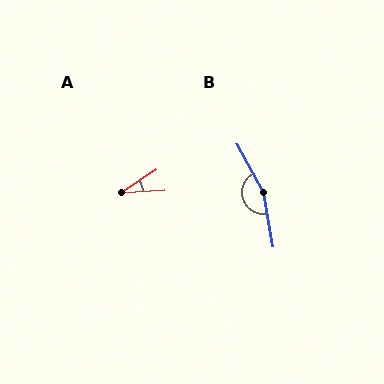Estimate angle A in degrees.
Approximately 30 degrees.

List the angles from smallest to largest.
A (30°), B (161°).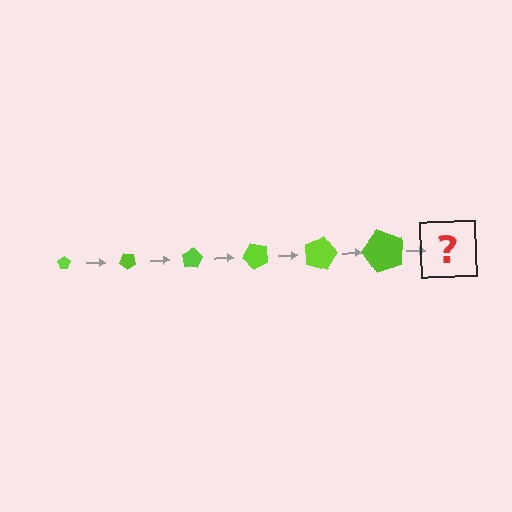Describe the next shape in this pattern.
It should be a pentagon, larger than the previous one and rotated 240 degrees from the start.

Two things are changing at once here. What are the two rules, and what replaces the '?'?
The two rules are that the pentagon grows larger each step and it rotates 40 degrees each step. The '?' should be a pentagon, larger than the previous one and rotated 240 degrees from the start.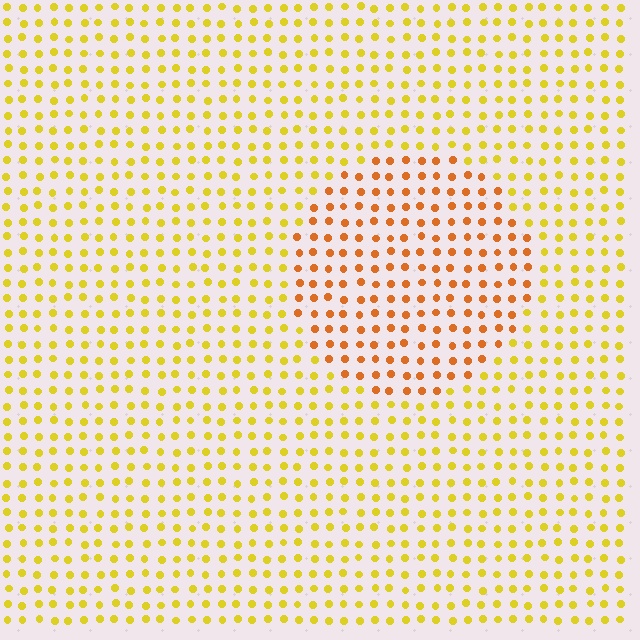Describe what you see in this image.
The image is filled with small yellow elements in a uniform arrangement. A circle-shaped region is visible where the elements are tinted to a slightly different hue, forming a subtle color boundary.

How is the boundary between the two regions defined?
The boundary is defined purely by a slight shift in hue (about 32 degrees). Spacing, size, and orientation are identical on both sides.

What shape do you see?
I see a circle.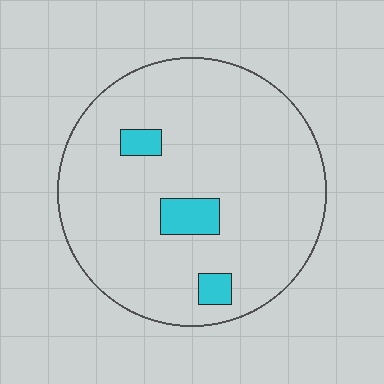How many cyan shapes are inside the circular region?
3.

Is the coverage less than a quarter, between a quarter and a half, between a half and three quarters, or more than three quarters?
Less than a quarter.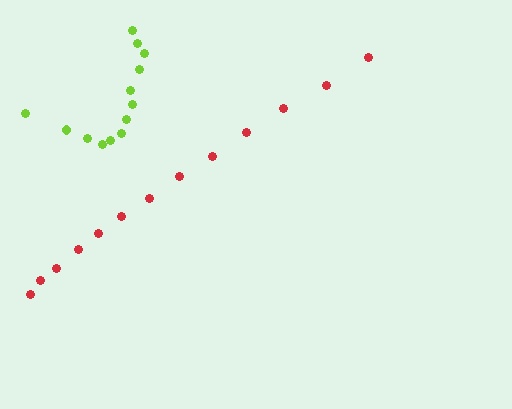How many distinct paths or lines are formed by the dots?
There are 2 distinct paths.